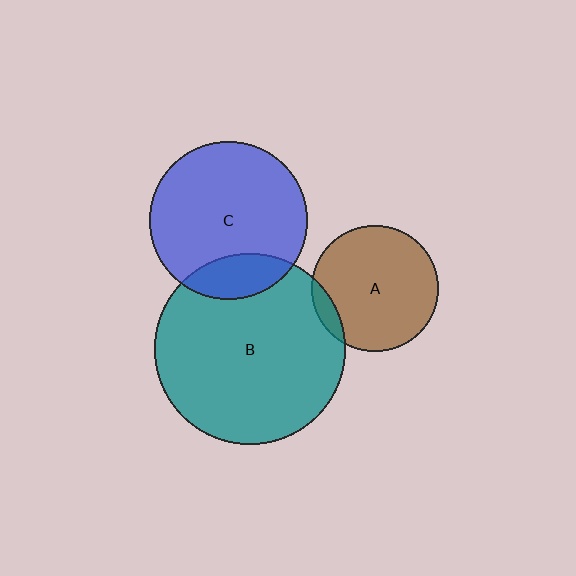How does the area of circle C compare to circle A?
Approximately 1.6 times.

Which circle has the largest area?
Circle B (teal).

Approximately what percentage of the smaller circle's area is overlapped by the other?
Approximately 10%.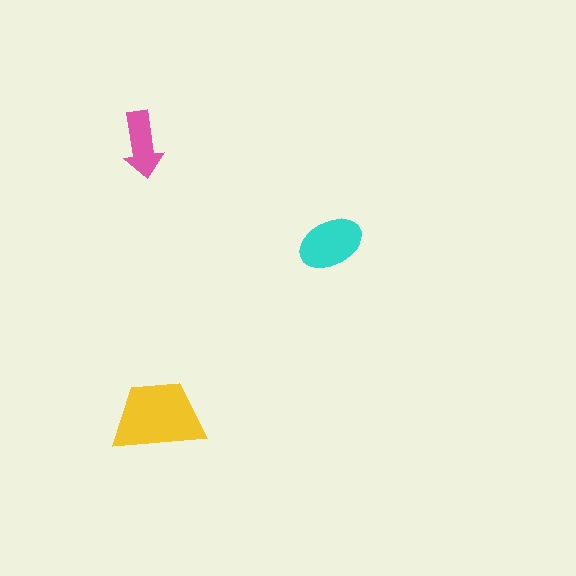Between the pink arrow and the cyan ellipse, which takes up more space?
The cyan ellipse.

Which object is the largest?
The yellow trapezoid.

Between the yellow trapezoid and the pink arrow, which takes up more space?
The yellow trapezoid.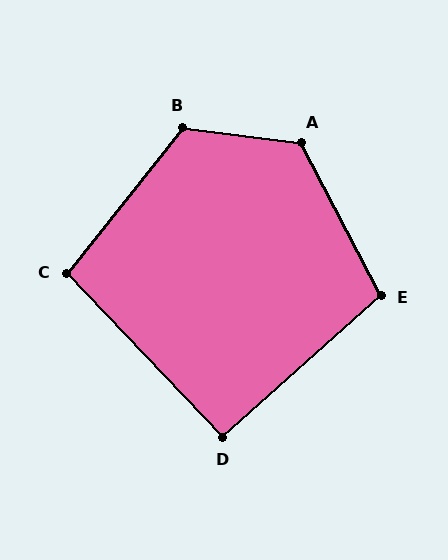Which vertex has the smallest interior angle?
D, at approximately 92 degrees.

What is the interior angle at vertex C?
Approximately 98 degrees (obtuse).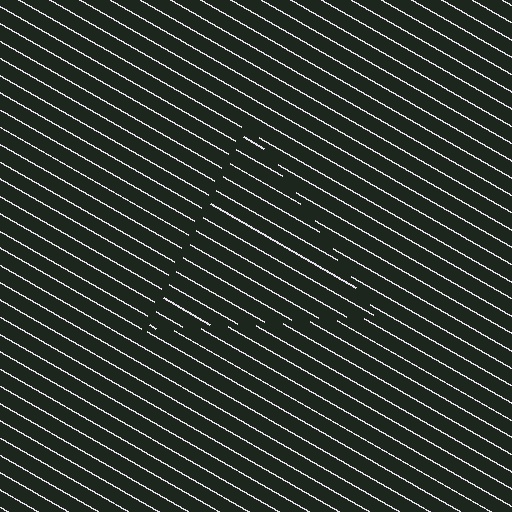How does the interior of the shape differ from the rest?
The interior of the shape contains the same grating, shifted by half a period — the contour is defined by the phase discontinuity where line-ends from the inner and outer gratings abut.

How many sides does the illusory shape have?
3 sides — the line-ends trace a triangle.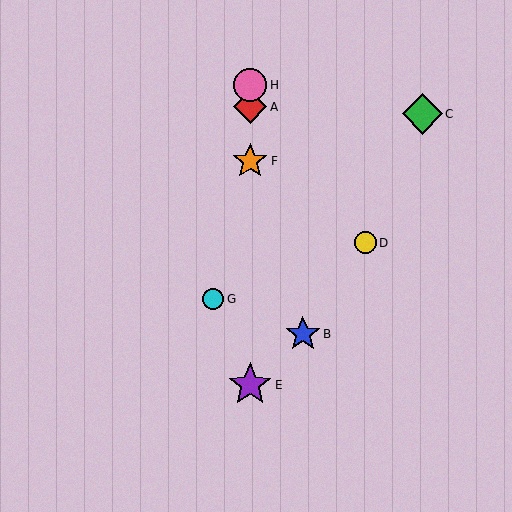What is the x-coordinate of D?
Object D is at x≈365.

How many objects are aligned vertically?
4 objects (A, E, F, H) are aligned vertically.